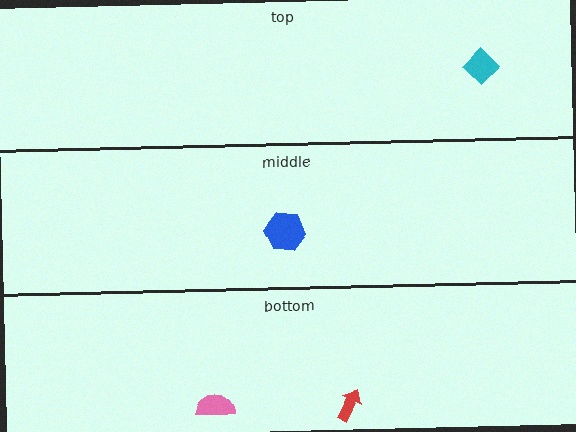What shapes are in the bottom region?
The pink semicircle, the red arrow.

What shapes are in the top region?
The cyan diamond.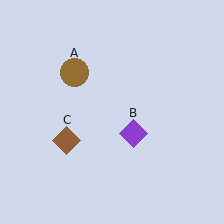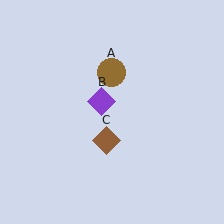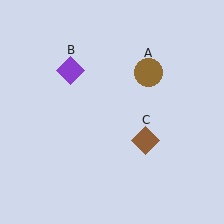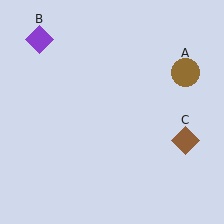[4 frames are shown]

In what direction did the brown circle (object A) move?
The brown circle (object A) moved right.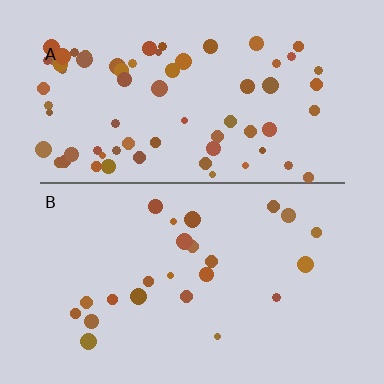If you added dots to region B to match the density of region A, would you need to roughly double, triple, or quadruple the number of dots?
Approximately triple.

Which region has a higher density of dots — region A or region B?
A (the top).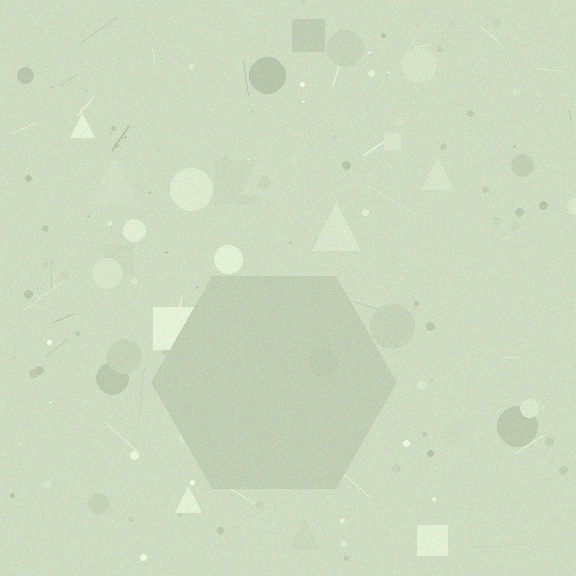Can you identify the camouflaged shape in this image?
The camouflaged shape is a hexagon.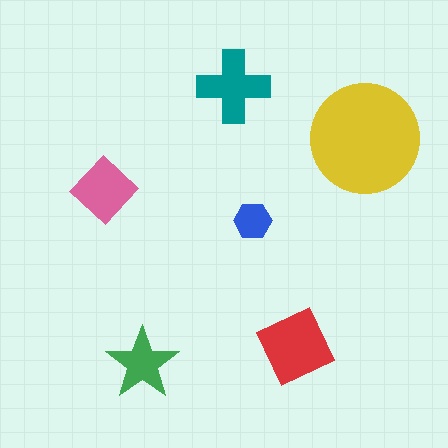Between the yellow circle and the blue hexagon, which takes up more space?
The yellow circle.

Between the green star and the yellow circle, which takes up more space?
The yellow circle.